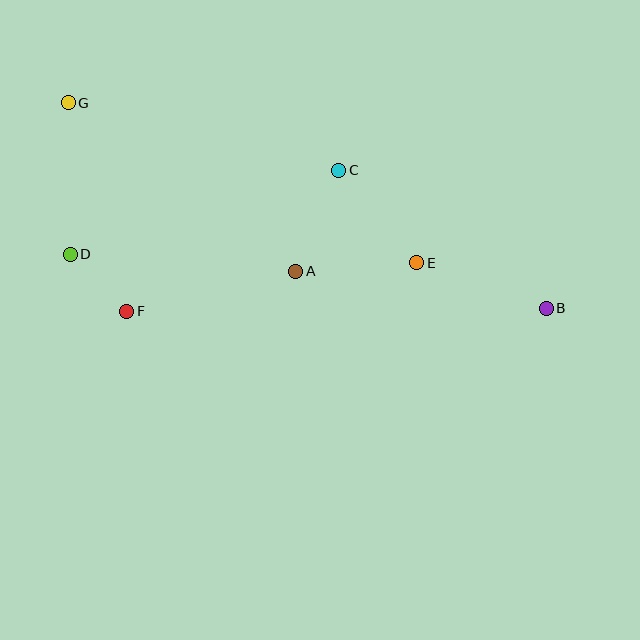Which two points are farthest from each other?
Points B and G are farthest from each other.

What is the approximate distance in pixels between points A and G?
The distance between A and G is approximately 283 pixels.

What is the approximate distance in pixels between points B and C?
The distance between B and C is approximately 249 pixels.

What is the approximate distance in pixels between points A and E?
The distance between A and E is approximately 121 pixels.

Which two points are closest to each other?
Points D and F are closest to each other.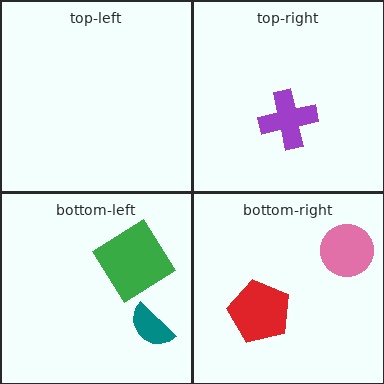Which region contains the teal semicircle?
The bottom-left region.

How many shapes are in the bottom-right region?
2.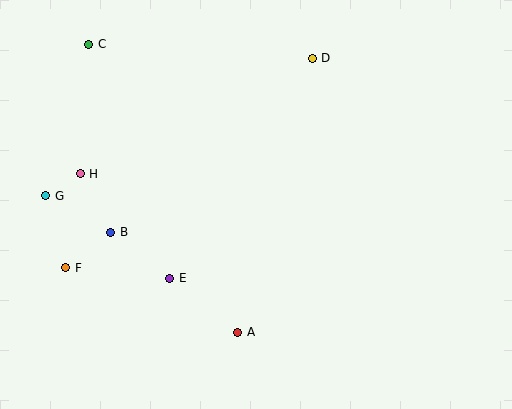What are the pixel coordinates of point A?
Point A is at (238, 332).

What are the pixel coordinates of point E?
Point E is at (170, 278).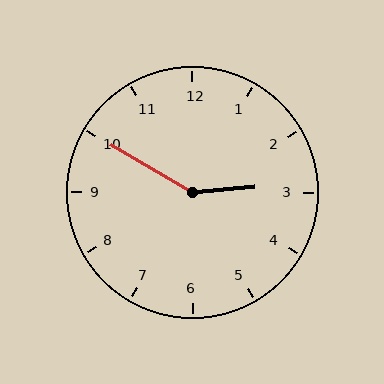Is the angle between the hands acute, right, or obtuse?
It is obtuse.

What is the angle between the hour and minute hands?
Approximately 145 degrees.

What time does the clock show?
2:50.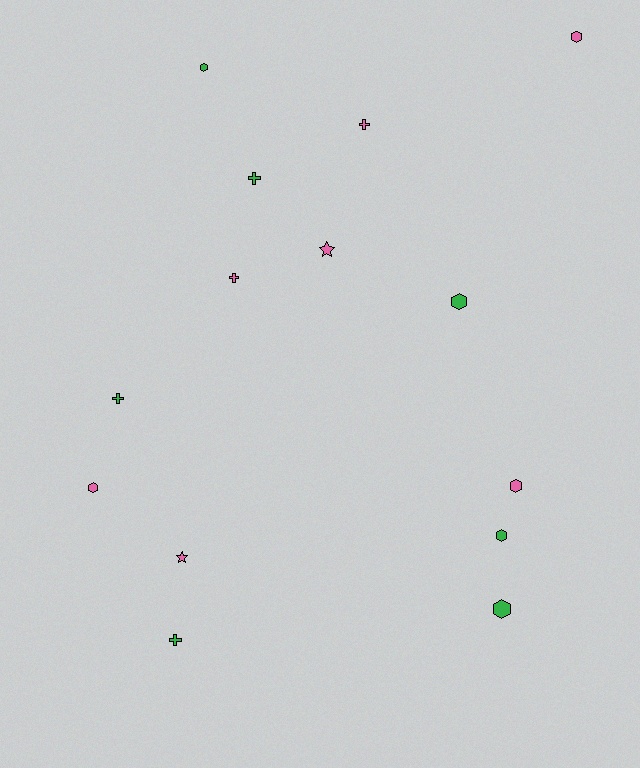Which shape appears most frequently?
Hexagon, with 7 objects.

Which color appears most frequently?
Pink, with 7 objects.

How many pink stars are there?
There are 2 pink stars.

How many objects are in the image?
There are 14 objects.